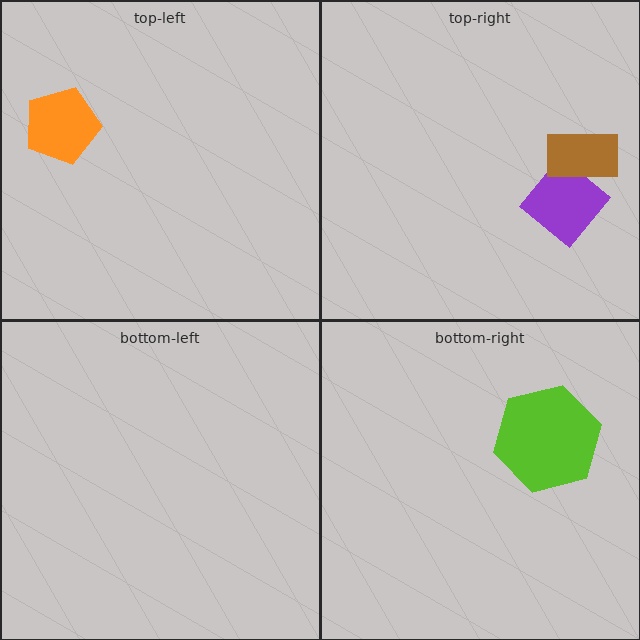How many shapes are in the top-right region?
2.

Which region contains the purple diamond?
The top-right region.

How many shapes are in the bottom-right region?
1.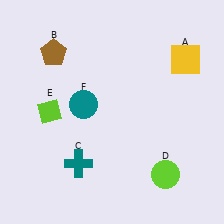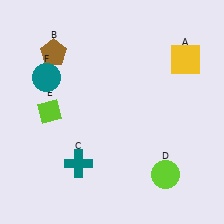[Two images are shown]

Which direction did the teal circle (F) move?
The teal circle (F) moved left.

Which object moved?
The teal circle (F) moved left.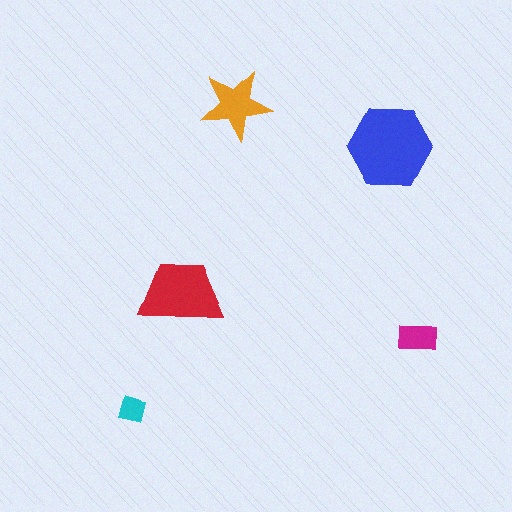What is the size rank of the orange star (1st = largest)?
3rd.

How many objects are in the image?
There are 5 objects in the image.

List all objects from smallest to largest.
The cyan square, the magenta rectangle, the orange star, the red trapezoid, the blue hexagon.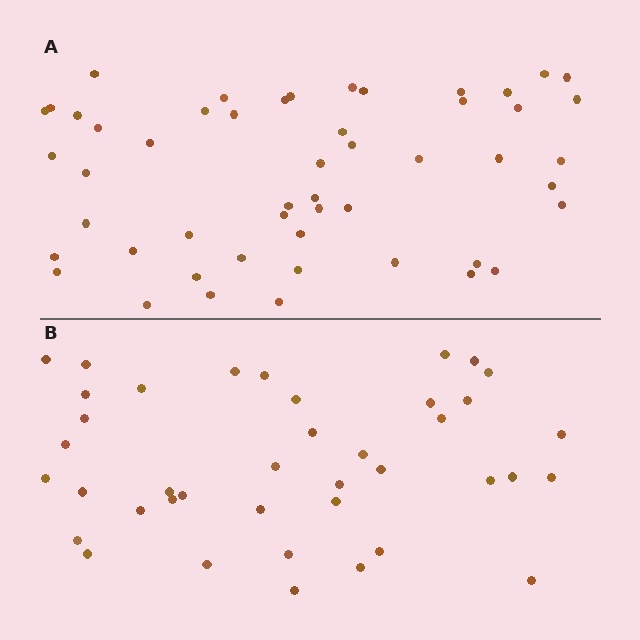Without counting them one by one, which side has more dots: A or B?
Region A (the top region) has more dots.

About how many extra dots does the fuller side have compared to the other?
Region A has roughly 12 or so more dots than region B.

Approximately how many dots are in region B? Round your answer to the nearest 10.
About 40 dots.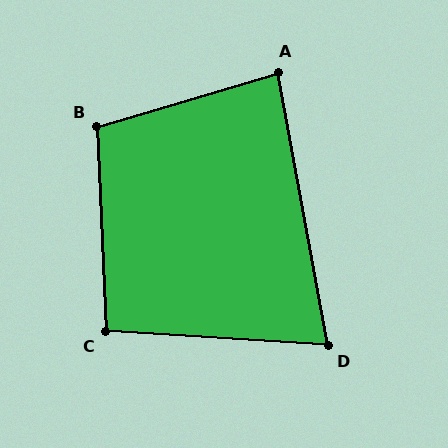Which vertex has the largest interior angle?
B, at approximately 104 degrees.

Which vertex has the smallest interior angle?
D, at approximately 76 degrees.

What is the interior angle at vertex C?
Approximately 96 degrees (obtuse).